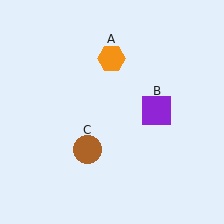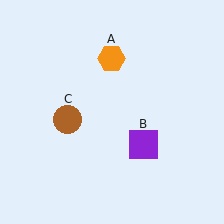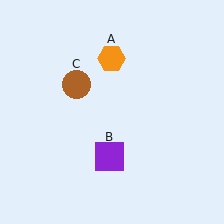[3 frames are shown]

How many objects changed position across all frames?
2 objects changed position: purple square (object B), brown circle (object C).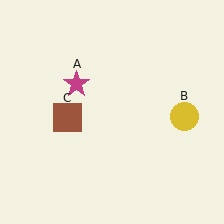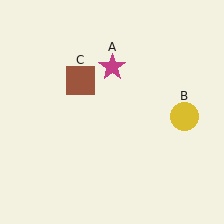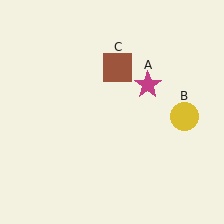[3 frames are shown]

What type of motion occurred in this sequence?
The magenta star (object A), brown square (object C) rotated clockwise around the center of the scene.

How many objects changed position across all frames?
2 objects changed position: magenta star (object A), brown square (object C).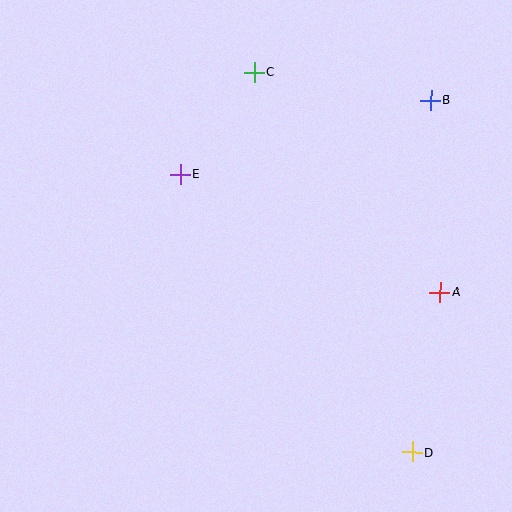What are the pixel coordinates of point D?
Point D is at (412, 452).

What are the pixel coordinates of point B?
Point B is at (431, 100).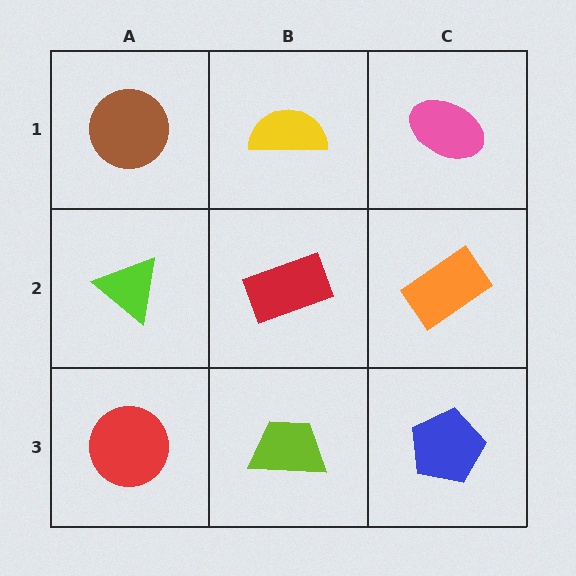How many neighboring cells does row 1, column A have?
2.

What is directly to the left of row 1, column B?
A brown circle.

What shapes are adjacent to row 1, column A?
A lime triangle (row 2, column A), a yellow semicircle (row 1, column B).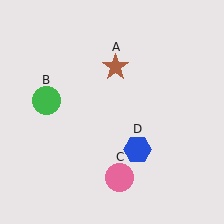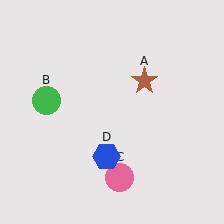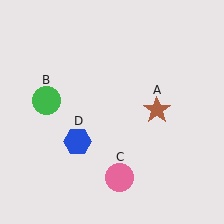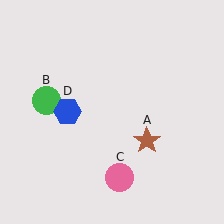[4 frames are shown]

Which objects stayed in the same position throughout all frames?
Green circle (object B) and pink circle (object C) remained stationary.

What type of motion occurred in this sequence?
The brown star (object A), blue hexagon (object D) rotated clockwise around the center of the scene.